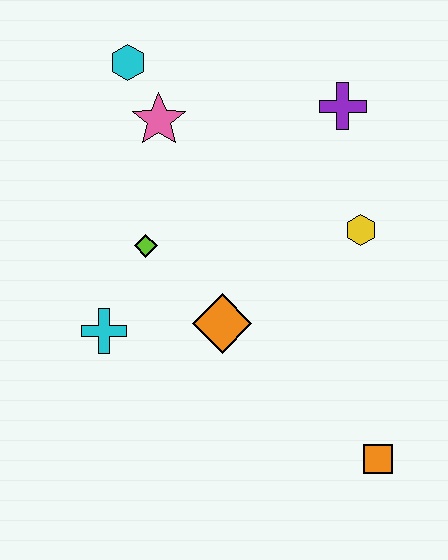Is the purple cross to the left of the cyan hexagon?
No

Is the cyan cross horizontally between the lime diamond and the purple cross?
No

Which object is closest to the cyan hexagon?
The pink star is closest to the cyan hexagon.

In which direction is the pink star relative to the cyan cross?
The pink star is above the cyan cross.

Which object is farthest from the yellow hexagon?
The cyan hexagon is farthest from the yellow hexagon.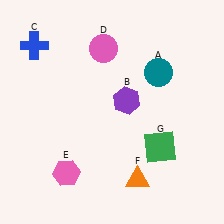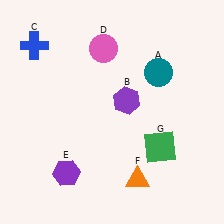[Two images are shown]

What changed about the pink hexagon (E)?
In Image 1, E is pink. In Image 2, it changed to purple.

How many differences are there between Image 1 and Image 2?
There is 1 difference between the two images.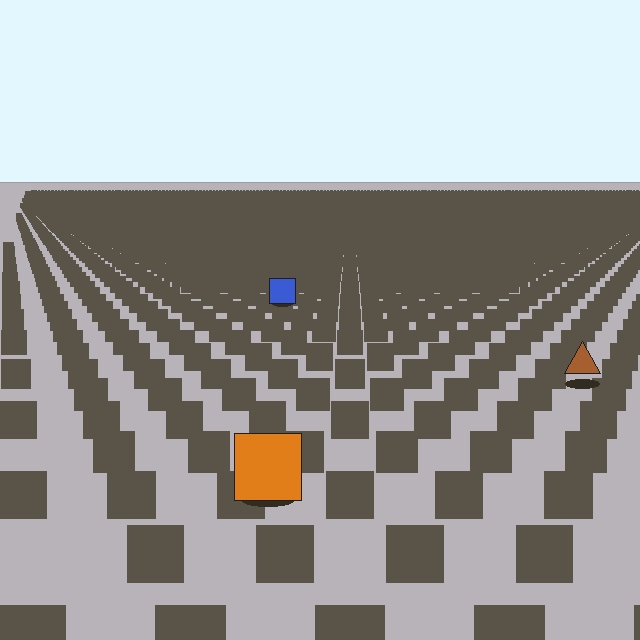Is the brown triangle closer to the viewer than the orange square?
No. The orange square is closer — you can tell from the texture gradient: the ground texture is coarser near it.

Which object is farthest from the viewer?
The blue square is farthest from the viewer. It appears smaller and the ground texture around it is denser.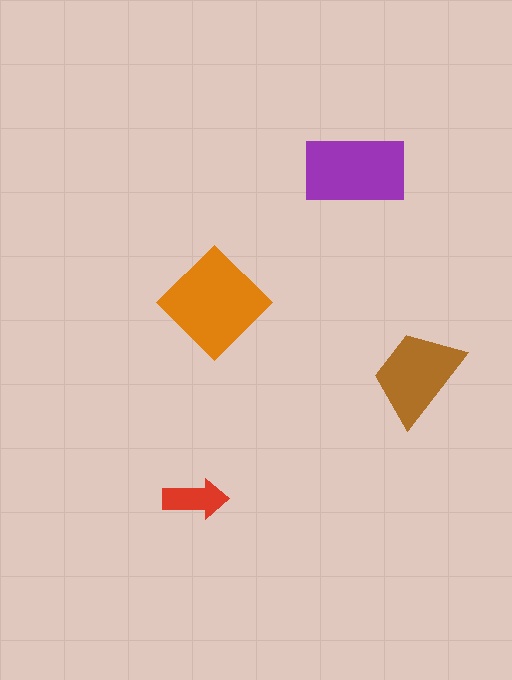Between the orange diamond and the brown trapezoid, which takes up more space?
The orange diamond.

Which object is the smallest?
The red arrow.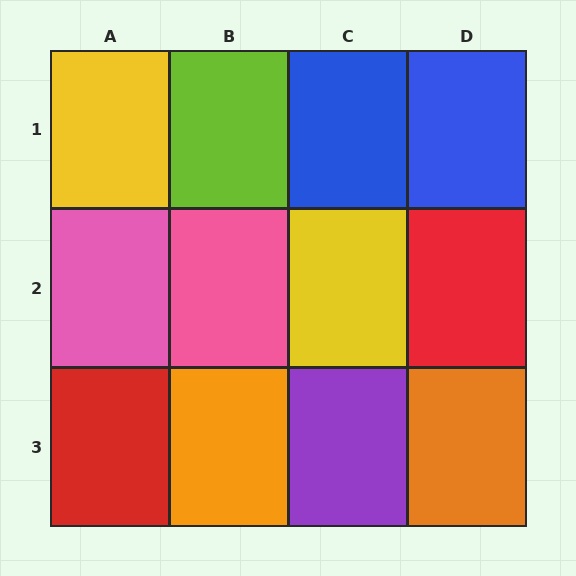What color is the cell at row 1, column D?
Blue.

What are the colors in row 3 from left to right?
Red, orange, purple, orange.